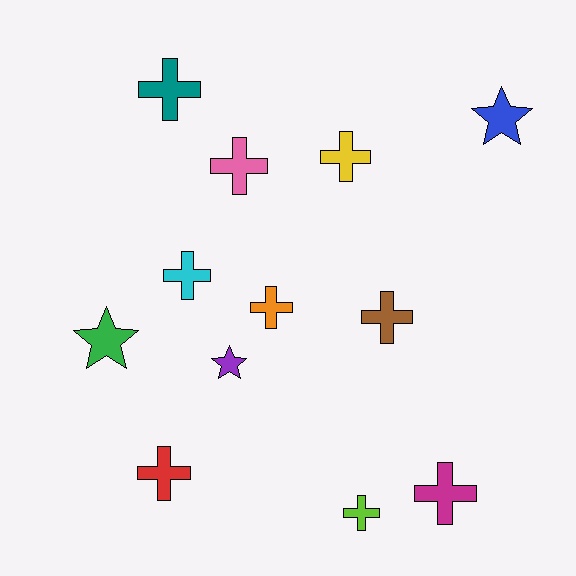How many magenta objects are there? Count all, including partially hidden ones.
There is 1 magenta object.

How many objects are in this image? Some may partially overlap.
There are 12 objects.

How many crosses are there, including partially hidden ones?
There are 9 crosses.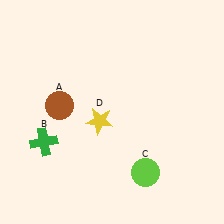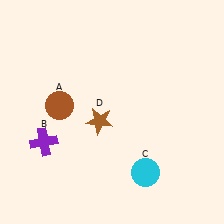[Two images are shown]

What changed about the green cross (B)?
In Image 1, B is green. In Image 2, it changed to purple.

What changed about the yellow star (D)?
In Image 1, D is yellow. In Image 2, it changed to brown.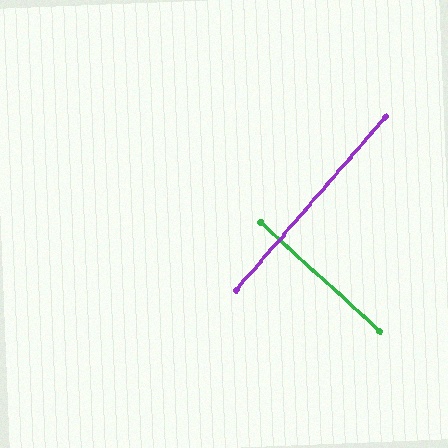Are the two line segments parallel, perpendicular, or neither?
Perpendicular — they meet at approximately 88°.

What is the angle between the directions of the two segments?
Approximately 88 degrees.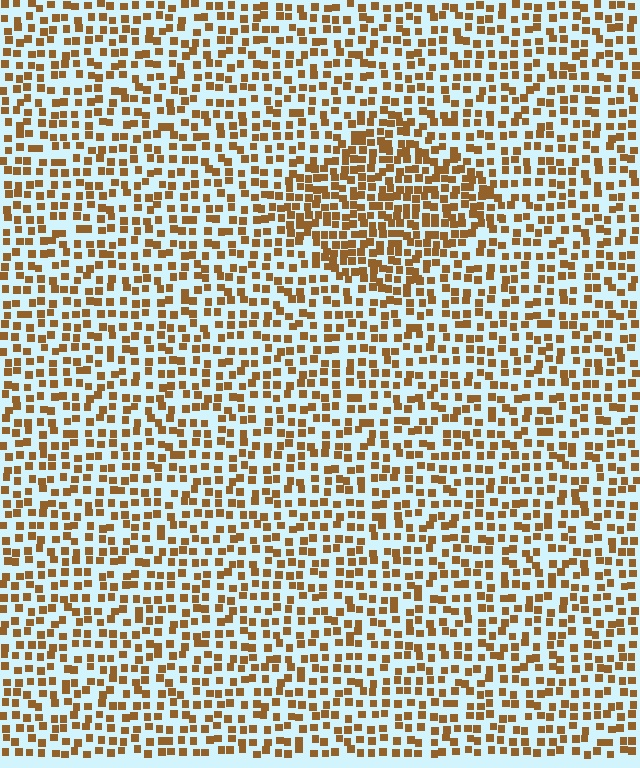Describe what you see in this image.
The image contains small brown elements arranged at two different densities. A diamond-shaped region is visible where the elements are more densely packed than the surrounding area.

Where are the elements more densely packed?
The elements are more densely packed inside the diamond boundary.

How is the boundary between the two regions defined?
The boundary is defined by a change in element density (approximately 1.7x ratio). All elements are the same color, size, and shape.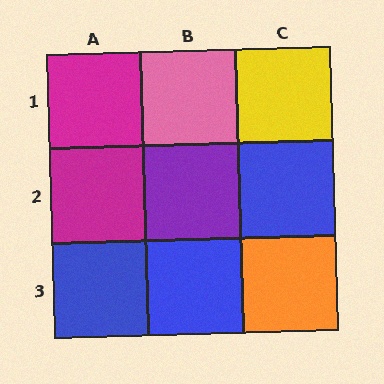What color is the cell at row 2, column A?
Magenta.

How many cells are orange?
1 cell is orange.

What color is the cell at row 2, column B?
Purple.